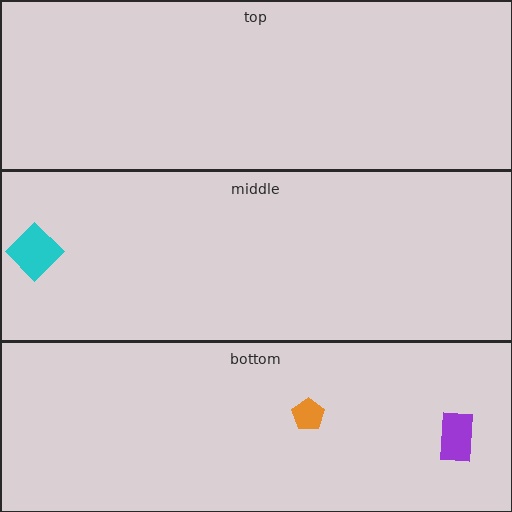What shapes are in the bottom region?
The orange pentagon, the purple rectangle.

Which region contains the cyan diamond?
The middle region.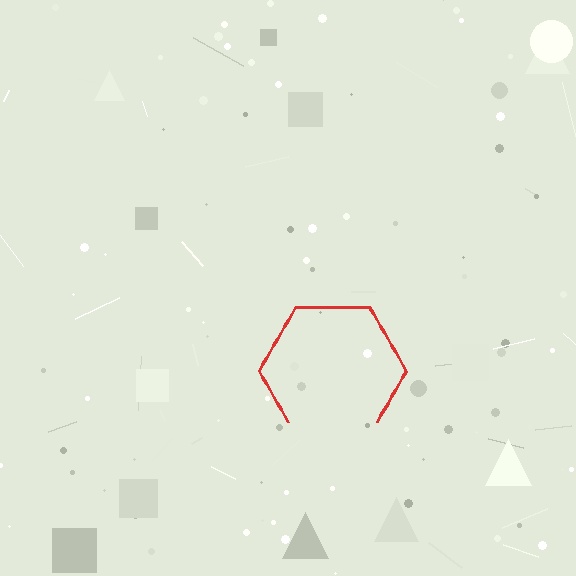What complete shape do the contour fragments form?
The contour fragments form a hexagon.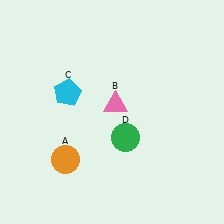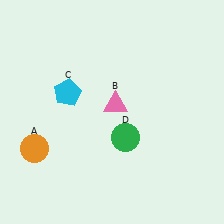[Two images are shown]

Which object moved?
The orange circle (A) moved left.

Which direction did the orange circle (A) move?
The orange circle (A) moved left.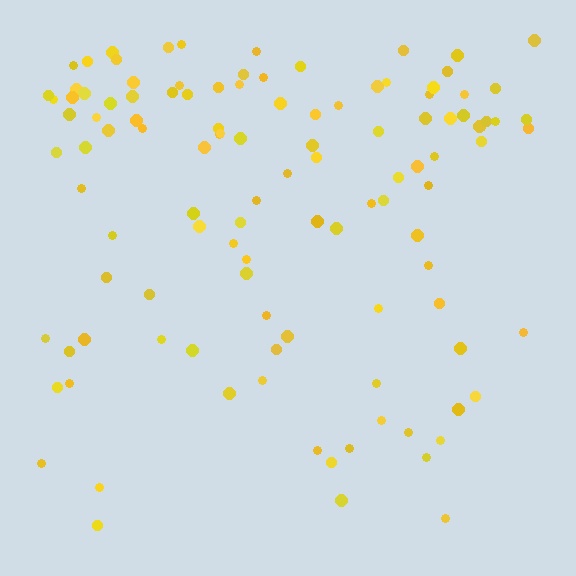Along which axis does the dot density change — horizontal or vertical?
Vertical.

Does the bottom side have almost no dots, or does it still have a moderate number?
Still a moderate number, just noticeably fewer than the top.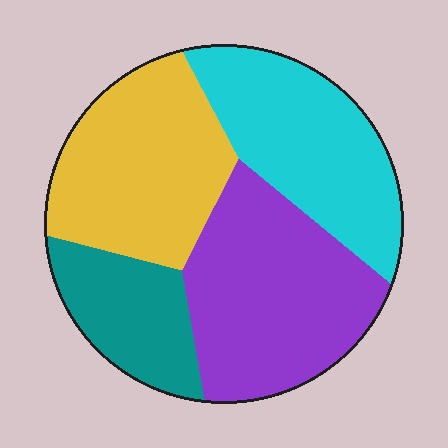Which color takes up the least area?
Teal, at roughly 15%.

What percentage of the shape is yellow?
Yellow takes up about one quarter (1/4) of the shape.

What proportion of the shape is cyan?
Cyan covers about 25% of the shape.